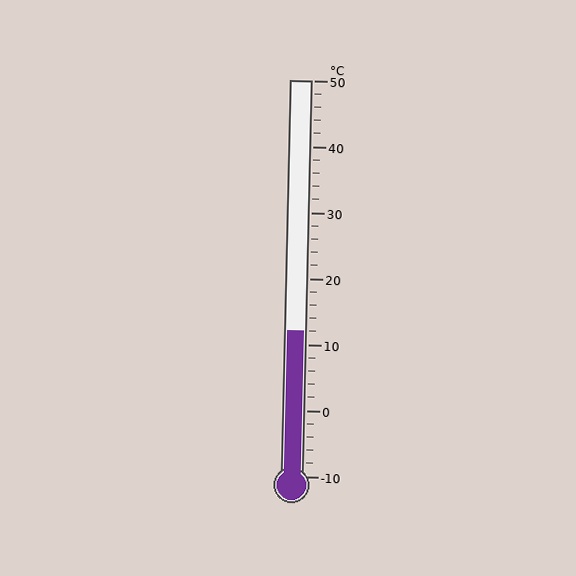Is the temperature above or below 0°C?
The temperature is above 0°C.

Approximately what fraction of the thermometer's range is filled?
The thermometer is filled to approximately 35% of its range.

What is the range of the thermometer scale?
The thermometer scale ranges from -10°C to 50°C.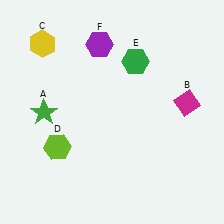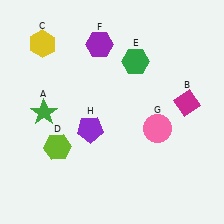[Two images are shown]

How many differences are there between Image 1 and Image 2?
There are 2 differences between the two images.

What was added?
A pink circle (G), a purple pentagon (H) were added in Image 2.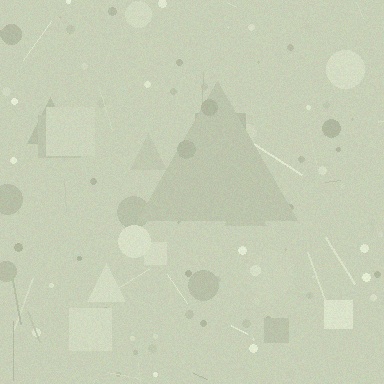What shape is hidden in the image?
A triangle is hidden in the image.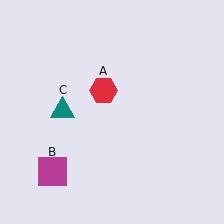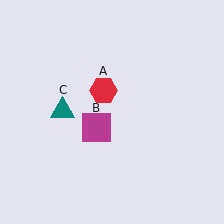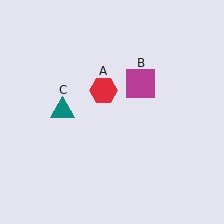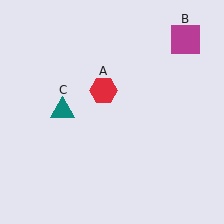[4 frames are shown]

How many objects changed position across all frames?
1 object changed position: magenta square (object B).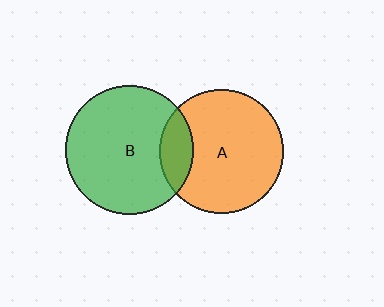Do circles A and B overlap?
Yes.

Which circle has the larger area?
Circle B (green).